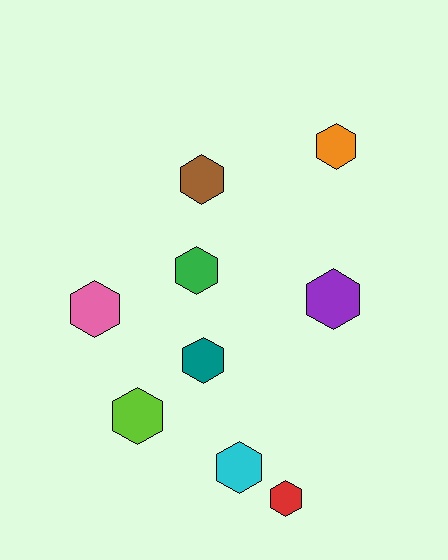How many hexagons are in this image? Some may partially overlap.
There are 9 hexagons.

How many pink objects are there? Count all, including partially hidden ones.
There is 1 pink object.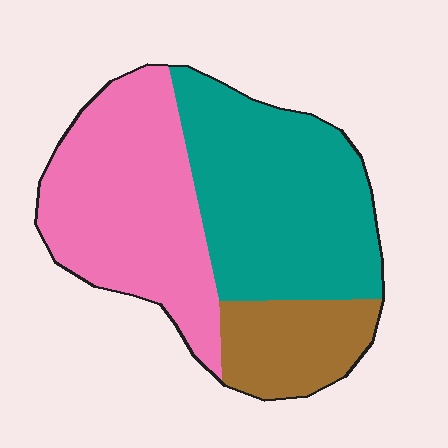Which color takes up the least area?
Brown, at roughly 15%.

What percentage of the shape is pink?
Pink covers 40% of the shape.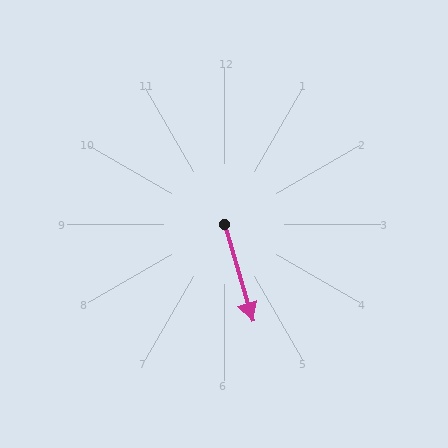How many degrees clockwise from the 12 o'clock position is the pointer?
Approximately 164 degrees.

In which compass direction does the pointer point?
South.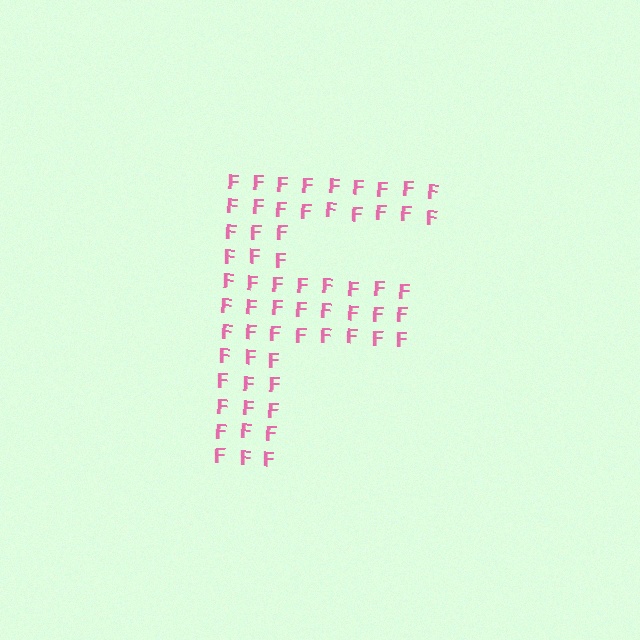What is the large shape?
The large shape is the letter F.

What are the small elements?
The small elements are letter F's.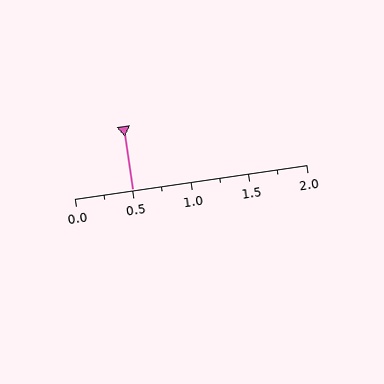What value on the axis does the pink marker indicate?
The marker indicates approximately 0.5.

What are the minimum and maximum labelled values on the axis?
The axis runs from 0.0 to 2.0.